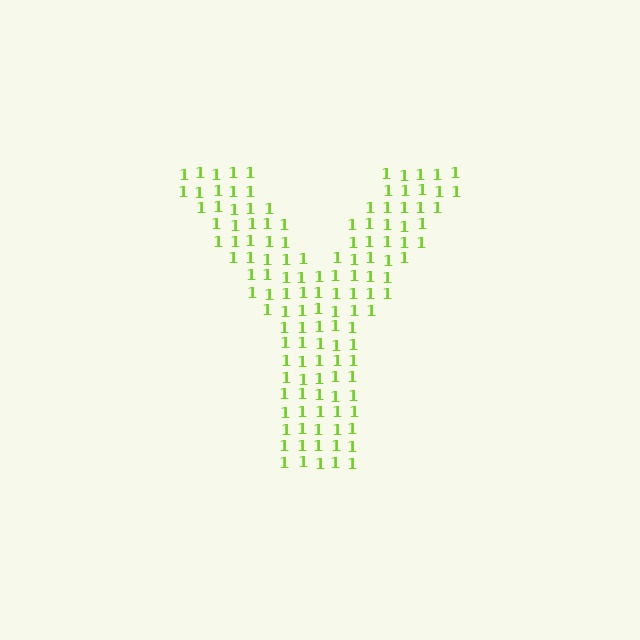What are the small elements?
The small elements are digit 1's.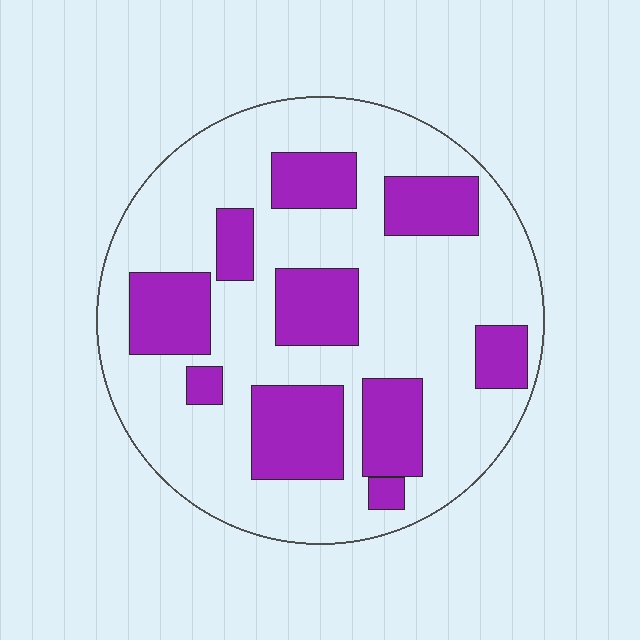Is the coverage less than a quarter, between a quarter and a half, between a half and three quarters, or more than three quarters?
Between a quarter and a half.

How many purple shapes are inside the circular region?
10.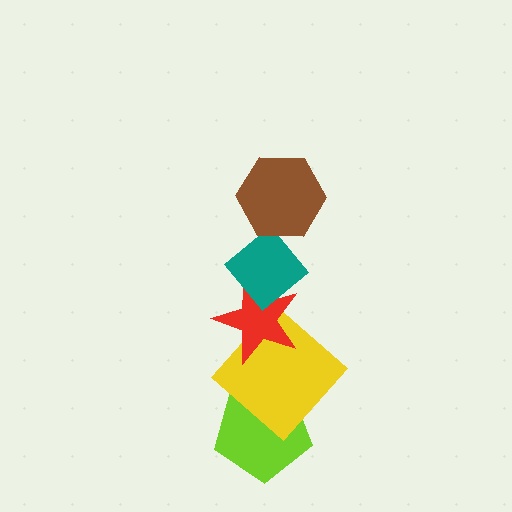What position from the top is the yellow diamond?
The yellow diamond is 4th from the top.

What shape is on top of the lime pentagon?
The yellow diamond is on top of the lime pentagon.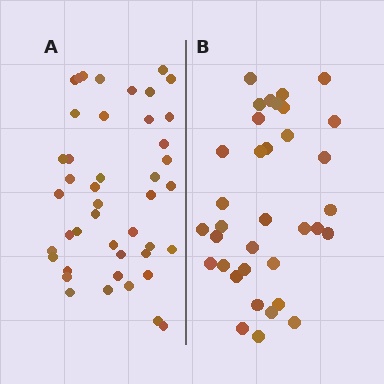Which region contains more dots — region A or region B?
Region A (the left region) has more dots.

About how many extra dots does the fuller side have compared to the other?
Region A has roughly 8 or so more dots than region B.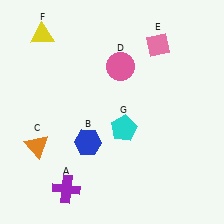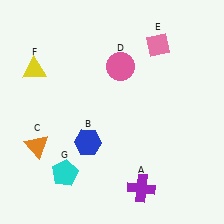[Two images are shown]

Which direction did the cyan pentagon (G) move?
The cyan pentagon (G) moved left.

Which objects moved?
The objects that moved are: the purple cross (A), the yellow triangle (F), the cyan pentagon (G).